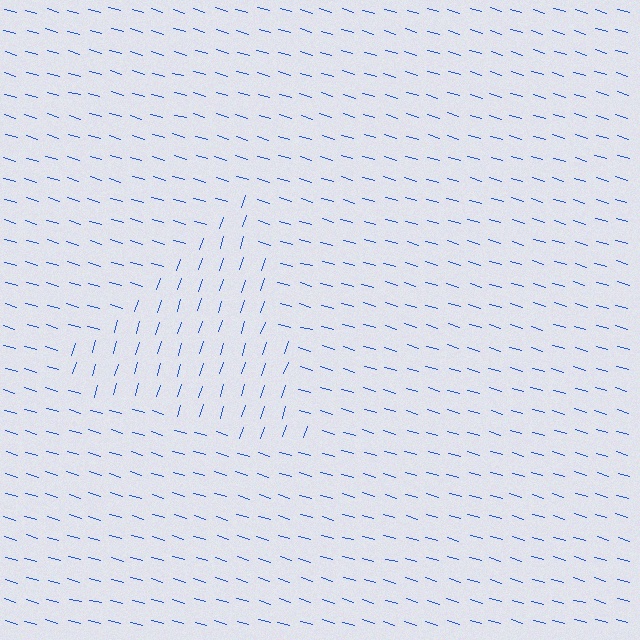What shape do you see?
I see a triangle.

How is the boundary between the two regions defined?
The boundary is defined purely by a change in line orientation (approximately 88 degrees difference). All lines are the same color and thickness.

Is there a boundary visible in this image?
Yes, there is a texture boundary formed by a change in line orientation.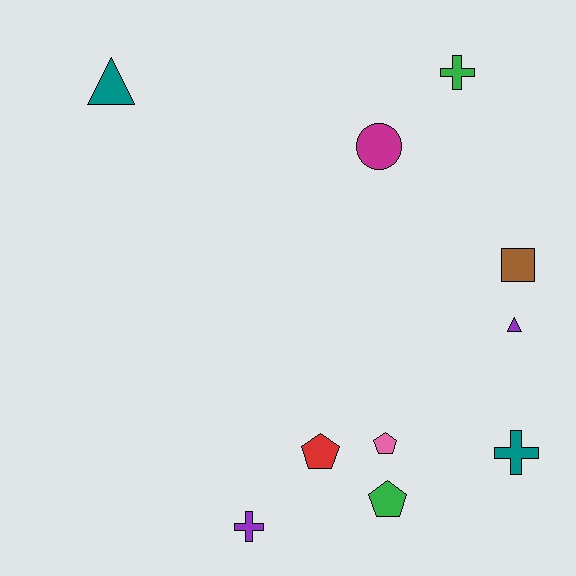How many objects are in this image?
There are 10 objects.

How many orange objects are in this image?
There are no orange objects.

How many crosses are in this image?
There are 3 crosses.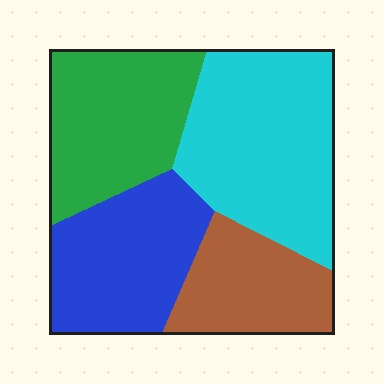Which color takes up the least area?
Brown, at roughly 20%.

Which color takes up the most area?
Cyan, at roughly 35%.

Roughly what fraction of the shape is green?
Green covers around 25% of the shape.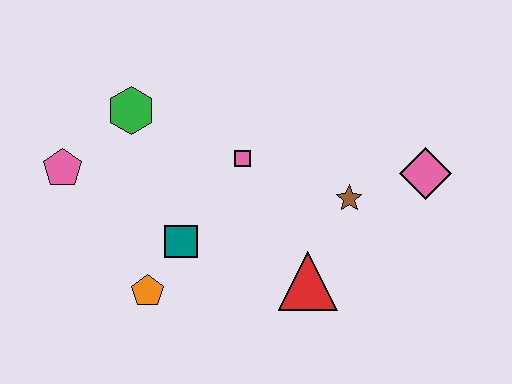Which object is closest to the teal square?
The orange pentagon is closest to the teal square.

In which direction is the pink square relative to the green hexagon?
The pink square is to the right of the green hexagon.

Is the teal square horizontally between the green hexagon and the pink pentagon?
No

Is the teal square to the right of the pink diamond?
No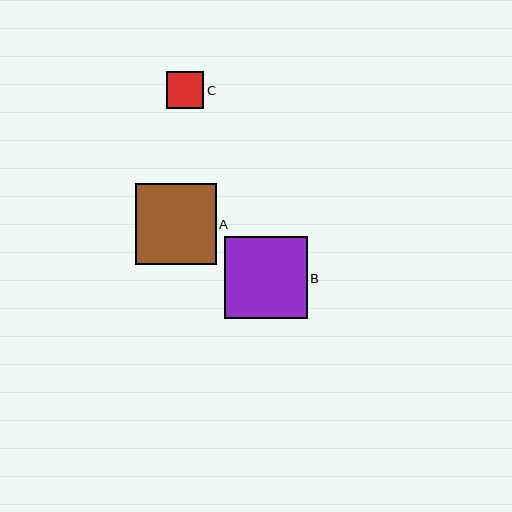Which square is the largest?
Square B is the largest with a size of approximately 82 pixels.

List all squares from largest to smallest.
From largest to smallest: B, A, C.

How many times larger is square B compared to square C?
Square B is approximately 2.2 times the size of square C.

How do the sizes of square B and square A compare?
Square B and square A are approximately the same size.